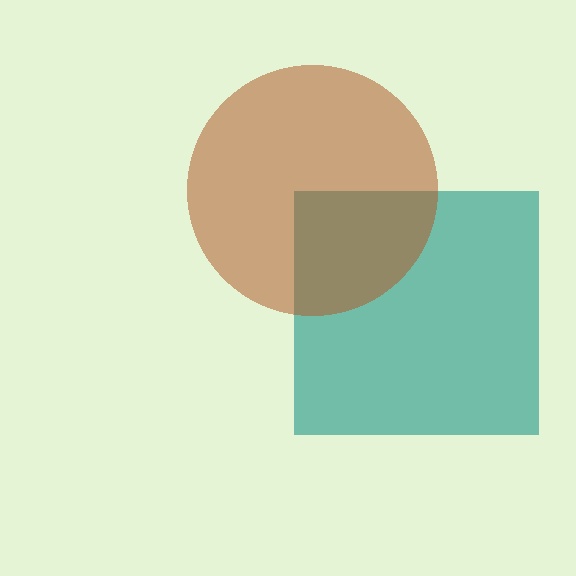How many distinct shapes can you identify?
There are 2 distinct shapes: a teal square, a brown circle.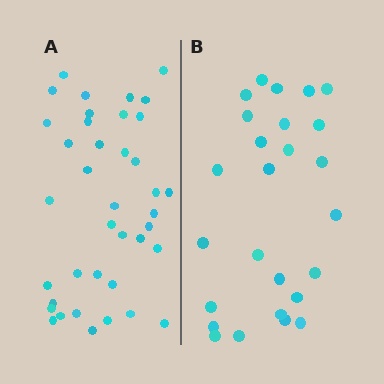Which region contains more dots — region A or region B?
Region A (the left region) has more dots.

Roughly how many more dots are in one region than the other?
Region A has approximately 15 more dots than region B.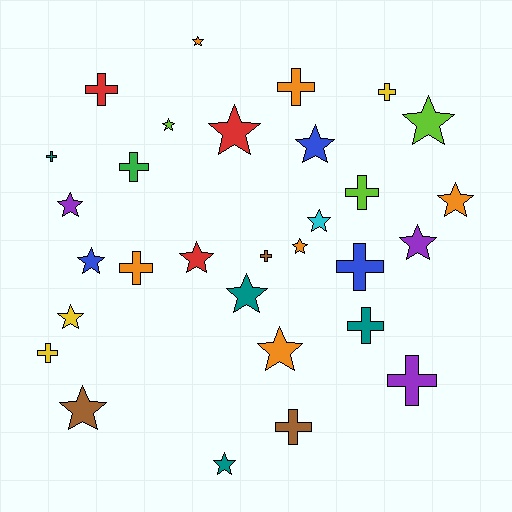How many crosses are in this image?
There are 13 crosses.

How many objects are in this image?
There are 30 objects.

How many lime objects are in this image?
There are 3 lime objects.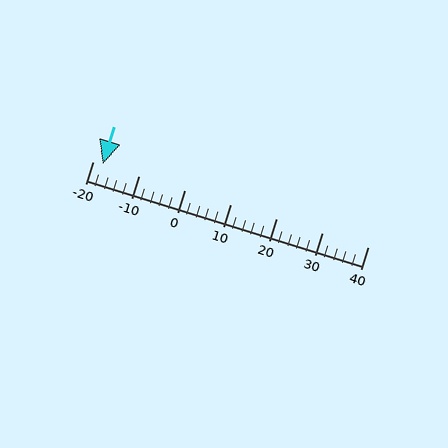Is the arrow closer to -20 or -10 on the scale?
The arrow is closer to -20.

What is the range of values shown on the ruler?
The ruler shows values from -20 to 40.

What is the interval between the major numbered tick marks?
The major tick marks are spaced 10 units apart.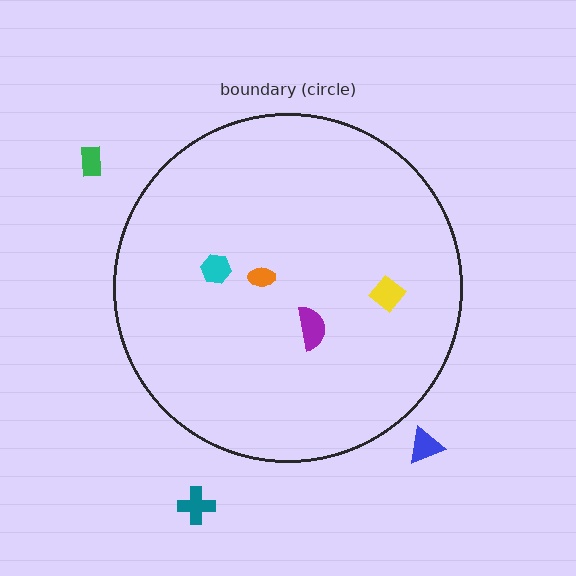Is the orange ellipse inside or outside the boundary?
Inside.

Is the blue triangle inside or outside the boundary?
Outside.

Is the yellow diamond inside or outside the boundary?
Inside.